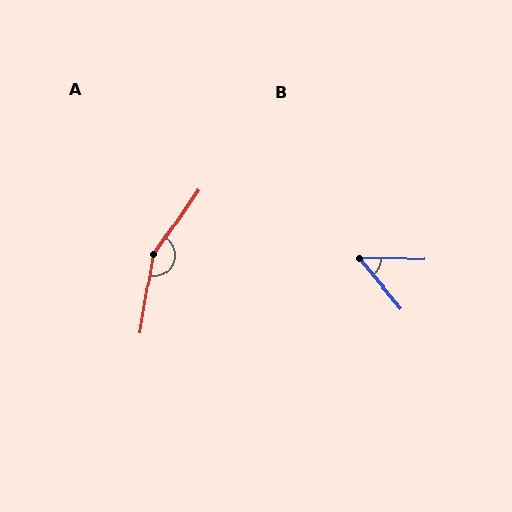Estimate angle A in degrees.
Approximately 155 degrees.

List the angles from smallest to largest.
B (50°), A (155°).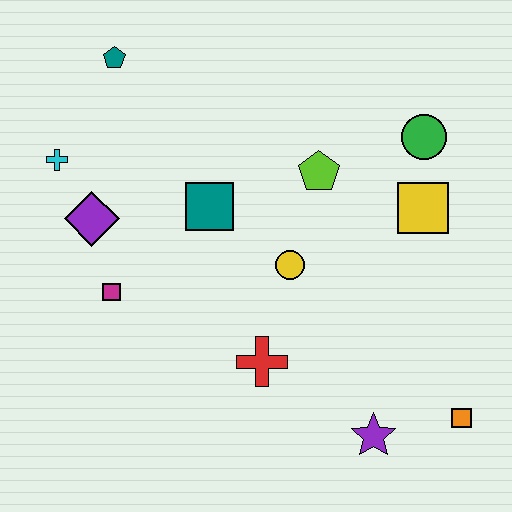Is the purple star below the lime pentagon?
Yes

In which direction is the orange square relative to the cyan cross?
The orange square is to the right of the cyan cross.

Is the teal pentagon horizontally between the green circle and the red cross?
No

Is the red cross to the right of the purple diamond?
Yes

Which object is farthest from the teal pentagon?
The orange square is farthest from the teal pentagon.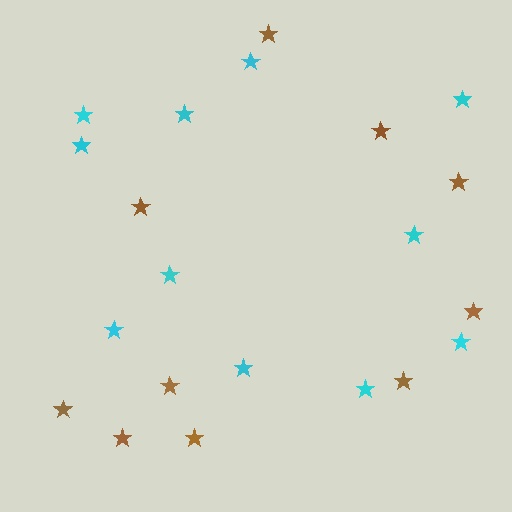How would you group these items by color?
There are 2 groups: one group of brown stars (10) and one group of cyan stars (11).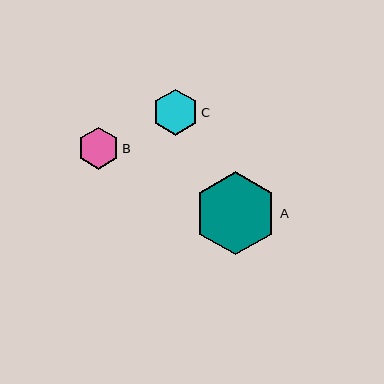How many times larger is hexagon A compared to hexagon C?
Hexagon A is approximately 1.8 times the size of hexagon C.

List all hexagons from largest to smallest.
From largest to smallest: A, C, B.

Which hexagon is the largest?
Hexagon A is the largest with a size of approximately 83 pixels.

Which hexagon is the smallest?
Hexagon B is the smallest with a size of approximately 42 pixels.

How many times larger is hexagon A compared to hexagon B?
Hexagon A is approximately 2.0 times the size of hexagon B.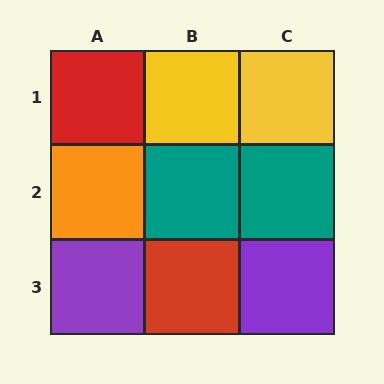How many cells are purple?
2 cells are purple.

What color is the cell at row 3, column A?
Purple.